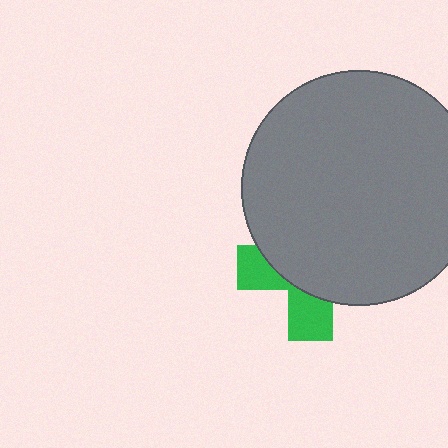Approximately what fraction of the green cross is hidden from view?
Roughly 67% of the green cross is hidden behind the gray circle.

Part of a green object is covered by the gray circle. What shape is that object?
It is a cross.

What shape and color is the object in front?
The object in front is a gray circle.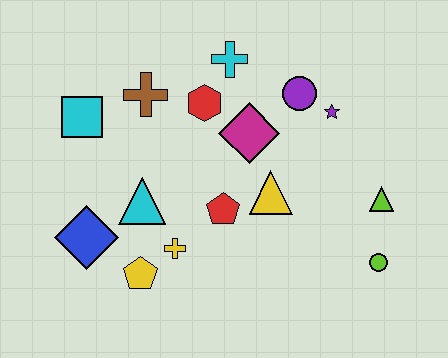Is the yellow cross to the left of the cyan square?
No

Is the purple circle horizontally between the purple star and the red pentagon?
Yes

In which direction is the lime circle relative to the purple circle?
The lime circle is below the purple circle.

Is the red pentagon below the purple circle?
Yes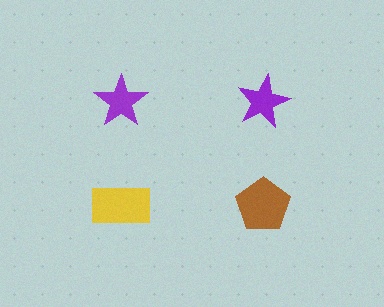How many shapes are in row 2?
2 shapes.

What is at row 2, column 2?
A brown pentagon.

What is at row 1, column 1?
A purple star.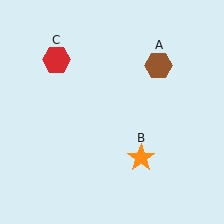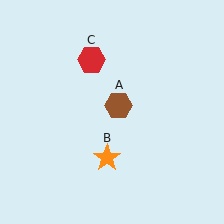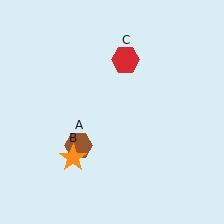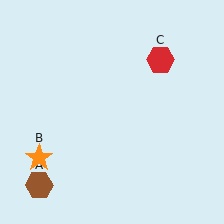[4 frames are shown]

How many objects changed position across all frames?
3 objects changed position: brown hexagon (object A), orange star (object B), red hexagon (object C).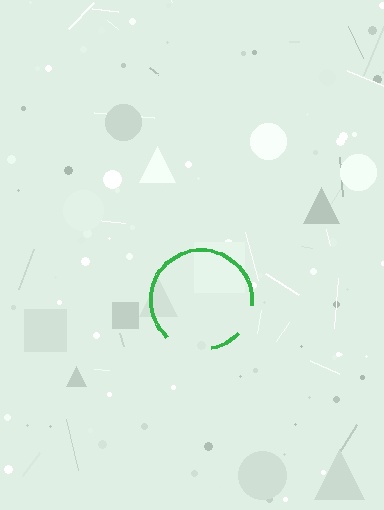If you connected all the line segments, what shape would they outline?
They would outline a circle.